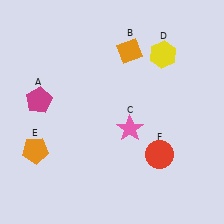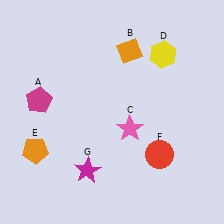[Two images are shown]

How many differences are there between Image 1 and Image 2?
There is 1 difference between the two images.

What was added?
A magenta star (G) was added in Image 2.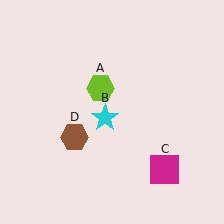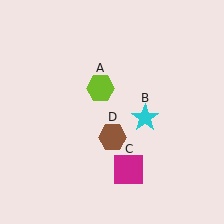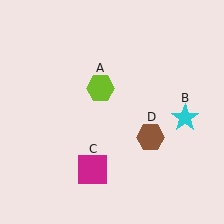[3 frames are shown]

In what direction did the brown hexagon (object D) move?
The brown hexagon (object D) moved right.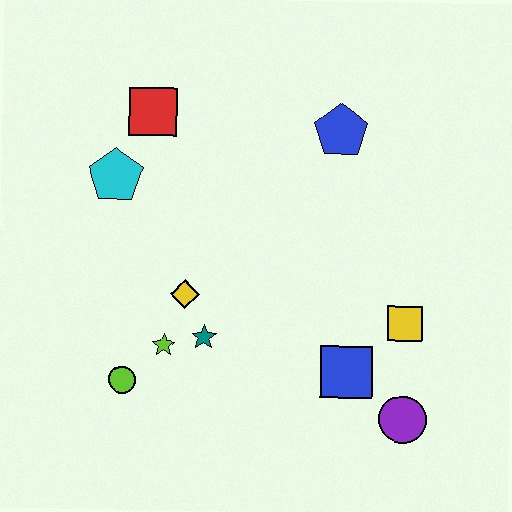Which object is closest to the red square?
The cyan pentagon is closest to the red square.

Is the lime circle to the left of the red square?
Yes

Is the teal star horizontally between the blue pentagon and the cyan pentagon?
Yes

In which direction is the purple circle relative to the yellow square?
The purple circle is below the yellow square.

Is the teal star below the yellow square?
Yes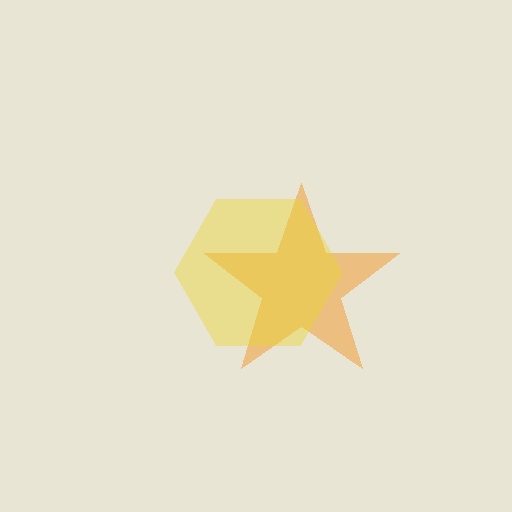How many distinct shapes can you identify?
There are 2 distinct shapes: an orange star, a yellow hexagon.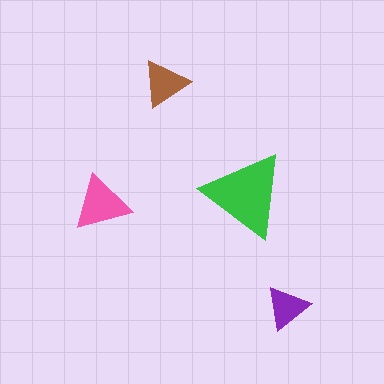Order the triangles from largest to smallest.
the green one, the pink one, the brown one, the purple one.